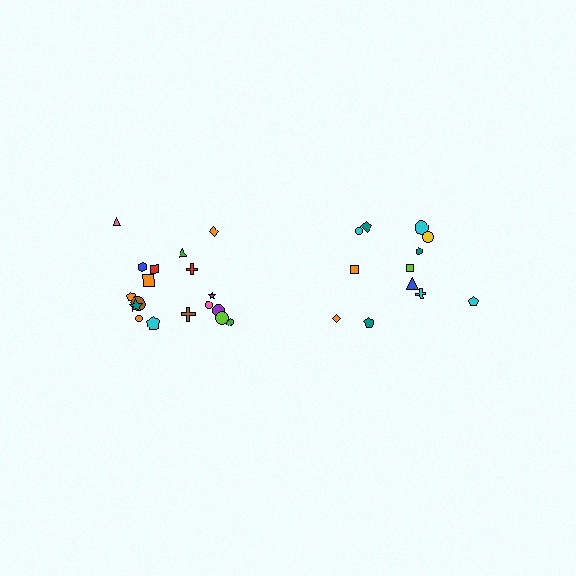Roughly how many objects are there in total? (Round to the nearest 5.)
Roughly 30 objects in total.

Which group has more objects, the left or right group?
The left group.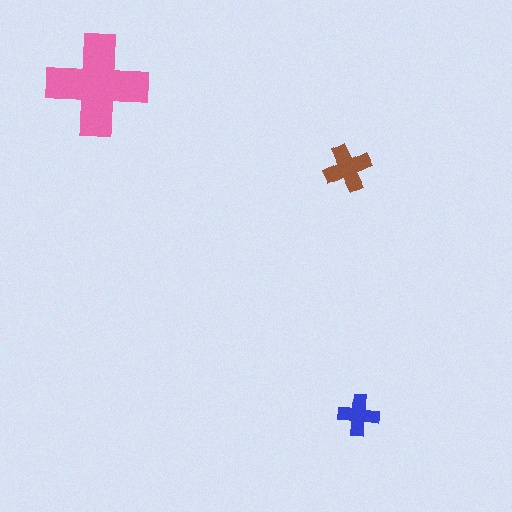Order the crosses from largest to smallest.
the pink one, the brown one, the blue one.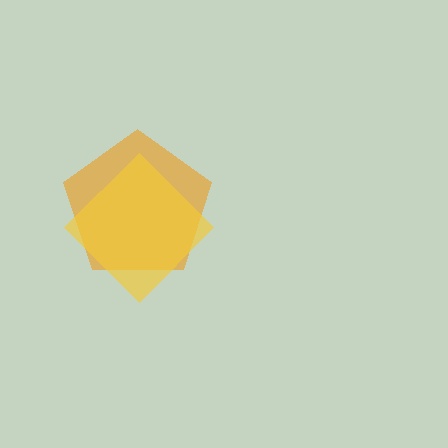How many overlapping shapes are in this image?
There are 2 overlapping shapes in the image.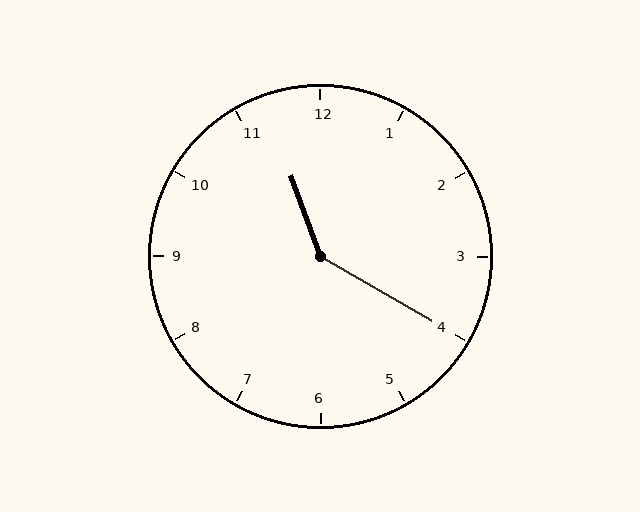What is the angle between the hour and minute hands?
Approximately 140 degrees.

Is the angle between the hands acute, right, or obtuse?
It is obtuse.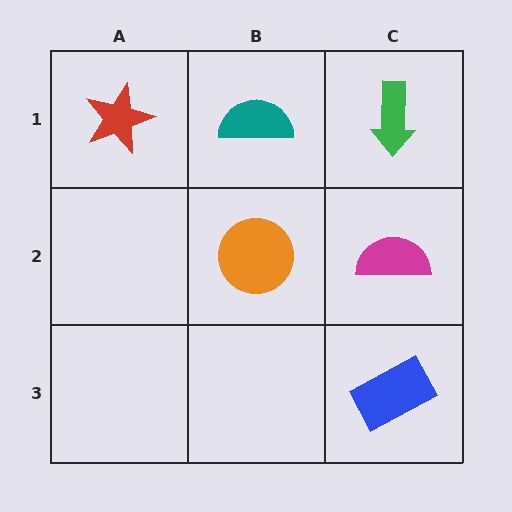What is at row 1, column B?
A teal semicircle.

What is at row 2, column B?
An orange circle.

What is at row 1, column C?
A green arrow.